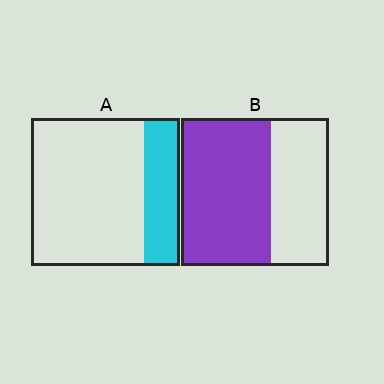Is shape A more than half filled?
No.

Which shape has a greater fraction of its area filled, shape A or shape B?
Shape B.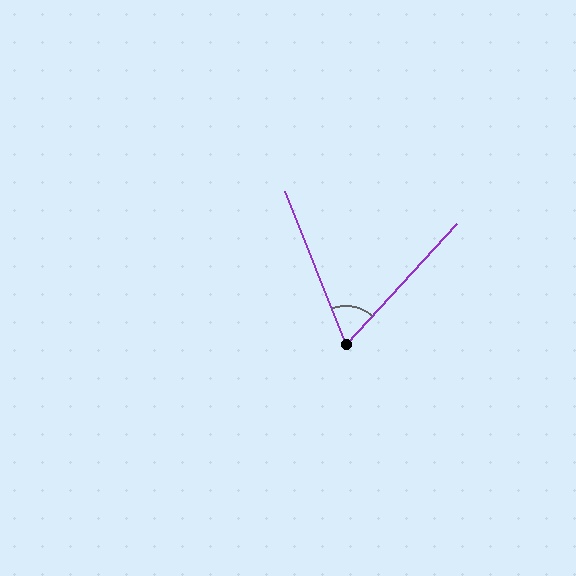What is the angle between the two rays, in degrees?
Approximately 64 degrees.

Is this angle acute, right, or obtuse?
It is acute.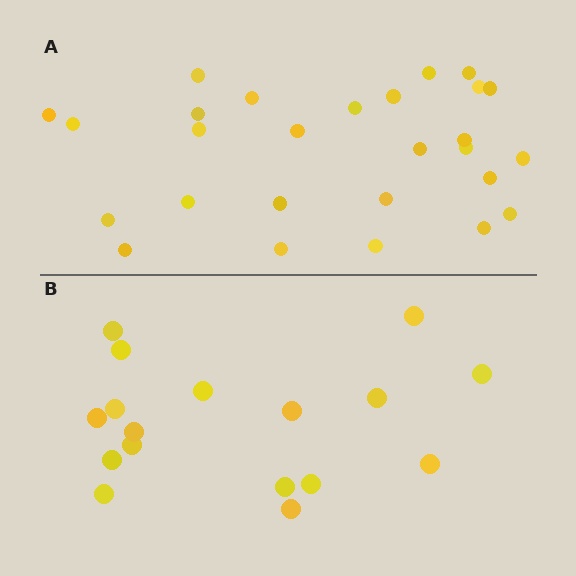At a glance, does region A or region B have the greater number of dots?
Region A (the top region) has more dots.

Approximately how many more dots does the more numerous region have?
Region A has roughly 10 or so more dots than region B.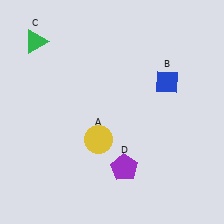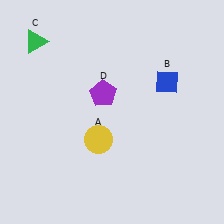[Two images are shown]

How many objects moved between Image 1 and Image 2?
1 object moved between the two images.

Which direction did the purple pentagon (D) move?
The purple pentagon (D) moved up.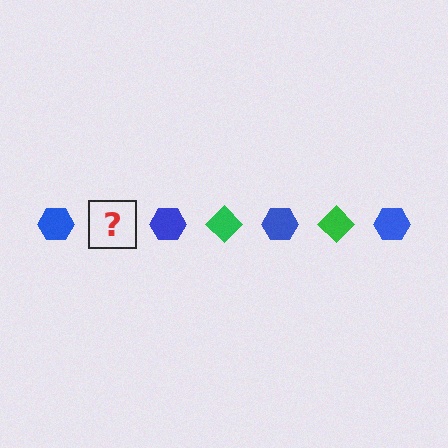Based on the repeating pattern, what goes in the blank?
The blank should be a green diamond.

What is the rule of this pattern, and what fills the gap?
The rule is that the pattern alternates between blue hexagon and green diamond. The gap should be filled with a green diamond.